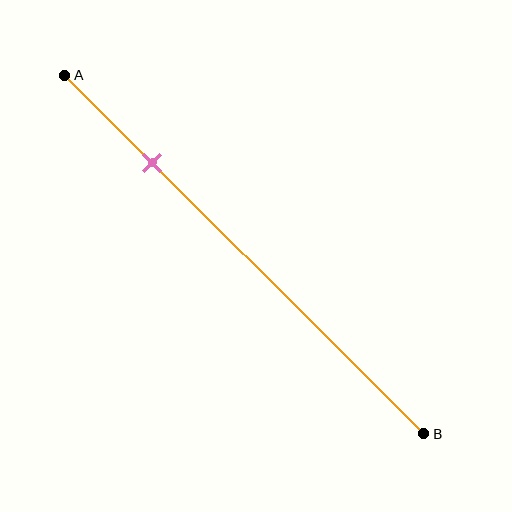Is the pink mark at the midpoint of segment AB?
No, the mark is at about 25% from A, not at the 50% midpoint.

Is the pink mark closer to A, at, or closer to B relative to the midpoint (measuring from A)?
The pink mark is closer to point A than the midpoint of segment AB.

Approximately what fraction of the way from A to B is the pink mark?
The pink mark is approximately 25% of the way from A to B.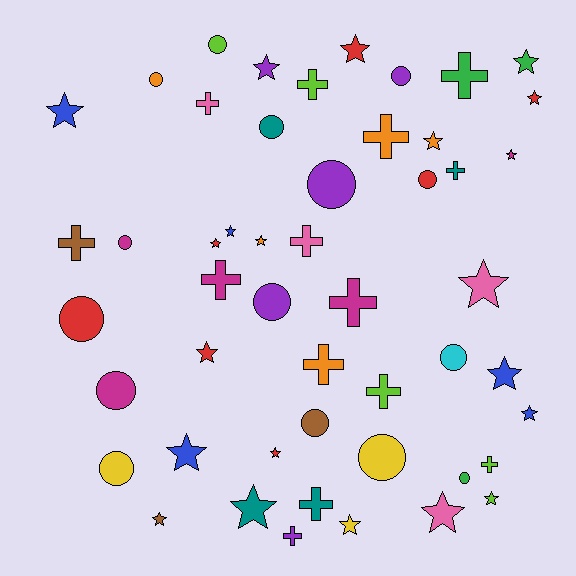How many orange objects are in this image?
There are 5 orange objects.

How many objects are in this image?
There are 50 objects.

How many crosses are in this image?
There are 14 crosses.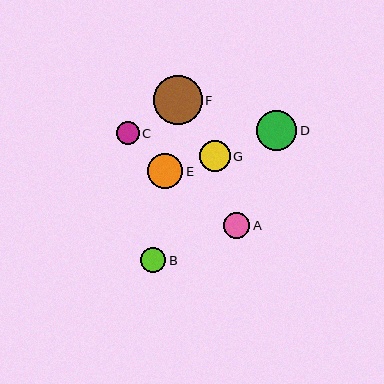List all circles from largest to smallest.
From largest to smallest: F, D, E, G, A, B, C.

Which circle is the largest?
Circle F is the largest with a size of approximately 49 pixels.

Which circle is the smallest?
Circle C is the smallest with a size of approximately 23 pixels.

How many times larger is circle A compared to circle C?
Circle A is approximately 1.2 times the size of circle C.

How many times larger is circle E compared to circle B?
Circle E is approximately 1.4 times the size of circle B.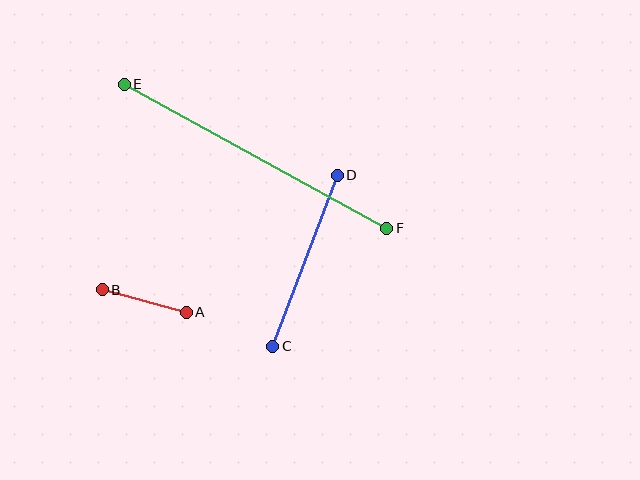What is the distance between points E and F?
The distance is approximately 299 pixels.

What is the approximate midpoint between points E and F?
The midpoint is at approximately (255, 156) pixels.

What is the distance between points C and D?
The distance is approximately 183 pixels.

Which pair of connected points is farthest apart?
Points E and F are farthest apart.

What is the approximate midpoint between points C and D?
The midpoint is at approximately (305, 261) pixels.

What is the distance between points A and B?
The distance is approximately 87 pixels.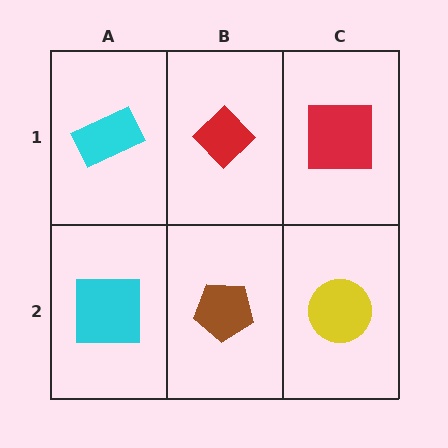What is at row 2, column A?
A cyan square.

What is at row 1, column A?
A cyan rectangle.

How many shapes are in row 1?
3 shapes.